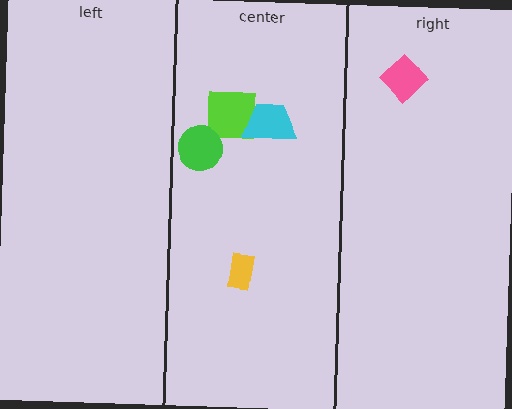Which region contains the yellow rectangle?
The center region.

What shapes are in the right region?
The pink diamond.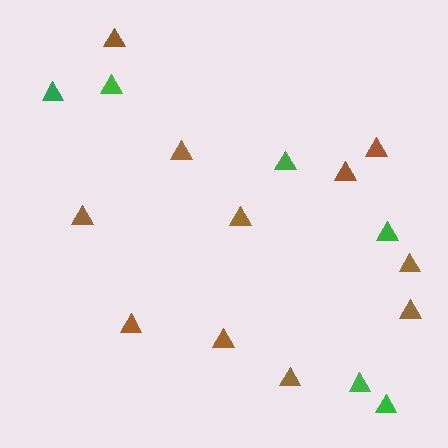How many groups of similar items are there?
There are 2 groups: one group of green triangles (6) and one group of brown triangles (11).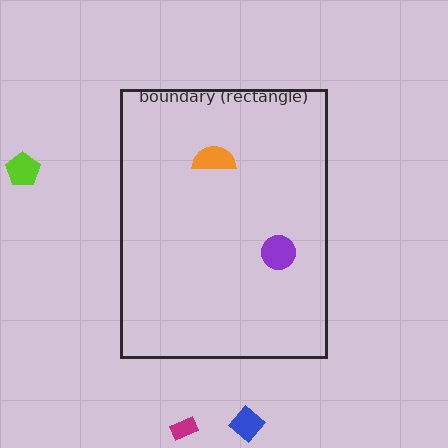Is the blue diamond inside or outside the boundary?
Outside.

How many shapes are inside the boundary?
2 inside, 3 outside.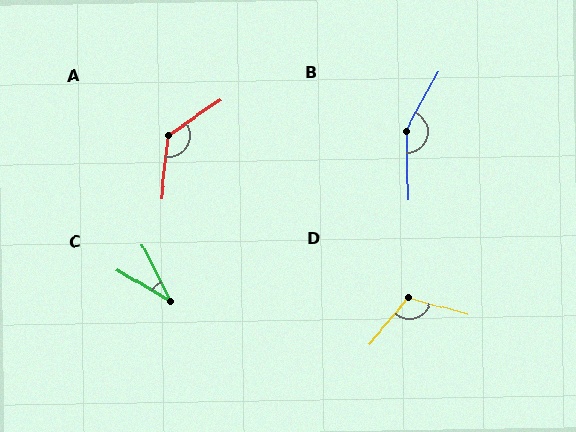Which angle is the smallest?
C, at approximately 34 degrees.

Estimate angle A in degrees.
Approximately 130 degrees.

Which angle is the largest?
B, at approximately 150 degrees.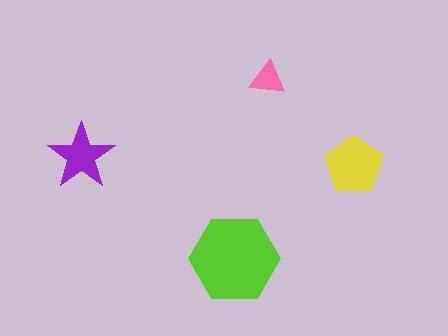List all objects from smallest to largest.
The pink triangle, the purple star, the yellow pentagon, the lime hexagon.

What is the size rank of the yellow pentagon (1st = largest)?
2nd.